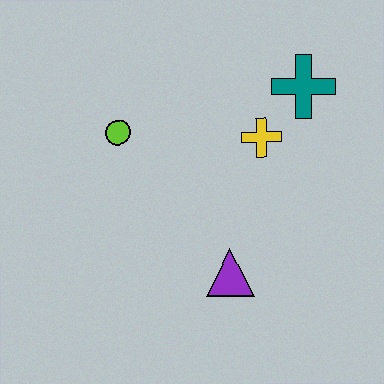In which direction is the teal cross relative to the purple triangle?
The teal cross is above the purple triangle.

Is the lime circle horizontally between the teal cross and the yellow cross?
No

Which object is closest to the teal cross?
The yellow cross is closest to the teal cross.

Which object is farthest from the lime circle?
The teal cross is farthest from the lime circle.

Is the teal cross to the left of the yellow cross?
No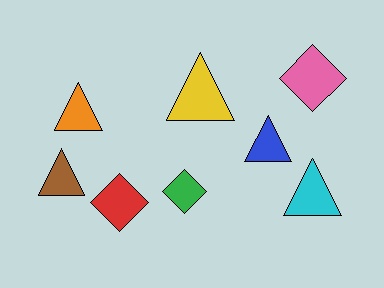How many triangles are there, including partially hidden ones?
There are 5 triangles.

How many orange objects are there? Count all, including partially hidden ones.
There is 1 orange object.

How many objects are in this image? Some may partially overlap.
There are 8 objects.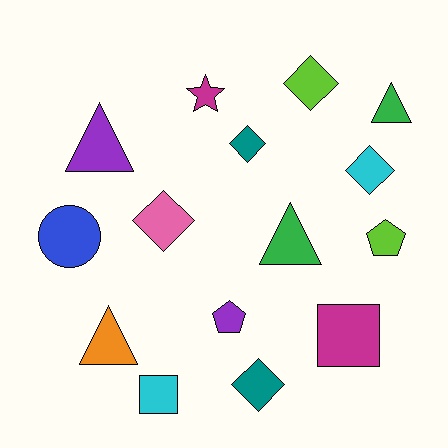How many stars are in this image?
There is 1 star.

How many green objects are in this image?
There are 2 green objects.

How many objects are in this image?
There are 15 objects.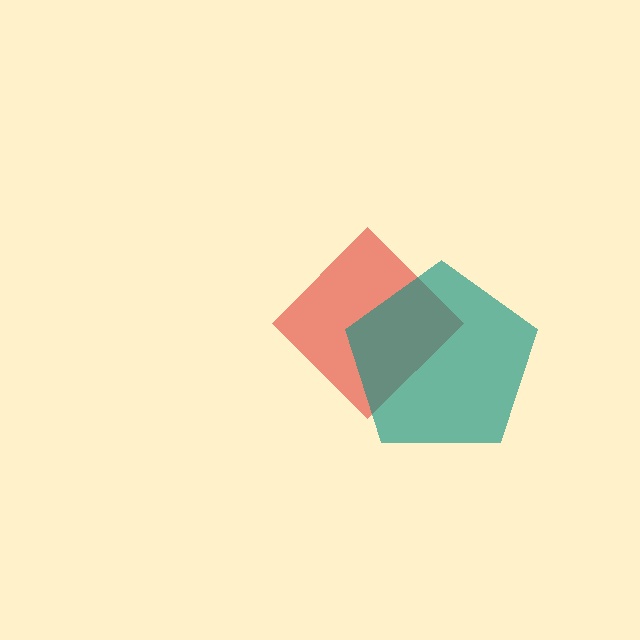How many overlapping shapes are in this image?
There are 2 overlapping shapes in the image.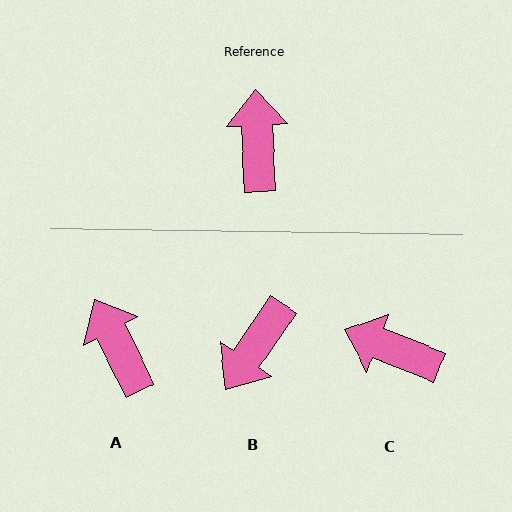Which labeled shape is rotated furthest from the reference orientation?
B, about 143 degrees away.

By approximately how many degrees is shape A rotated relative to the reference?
Approximately 24 degrees counter-clockwise.